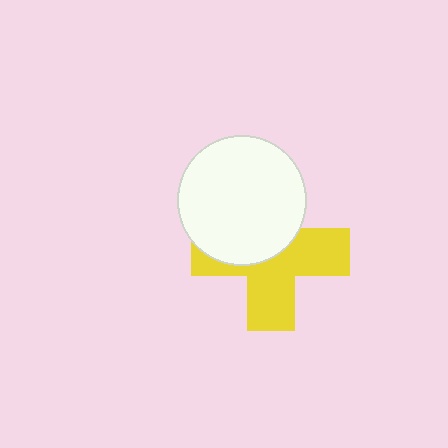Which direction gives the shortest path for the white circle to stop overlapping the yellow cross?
Moving up gives the shortest separation.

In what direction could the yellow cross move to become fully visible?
The yellow cross could move down. That would shift it out from behind the white circle entirely.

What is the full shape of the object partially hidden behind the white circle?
The partially hidden object is a yellow cross.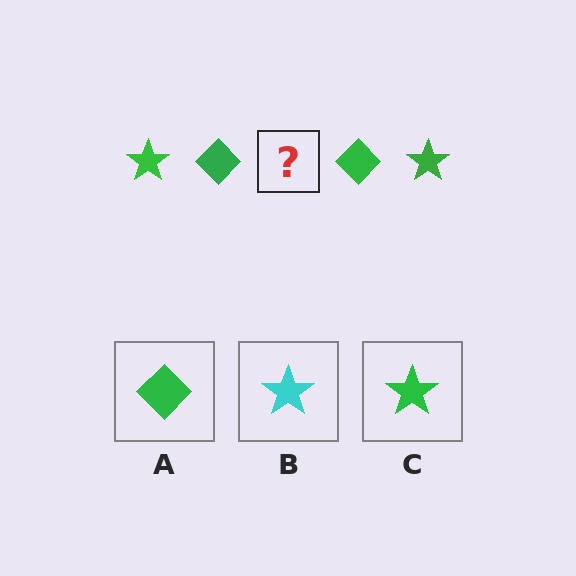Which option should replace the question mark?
Option C.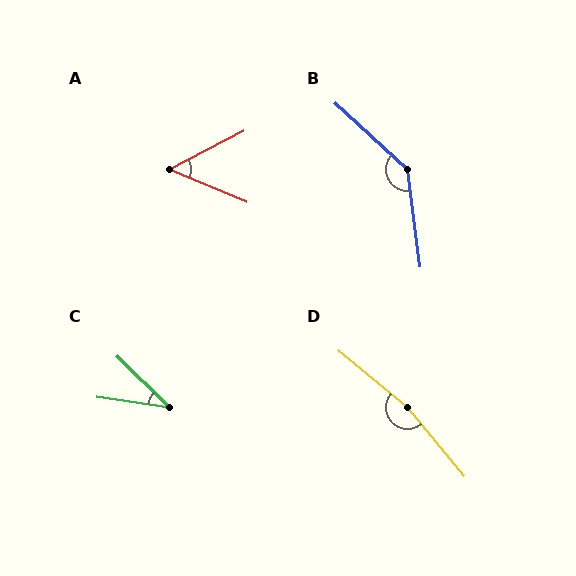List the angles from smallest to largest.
C (37°), A (49°), B (140°), D (168°).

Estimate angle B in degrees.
Approximately 140 degrees.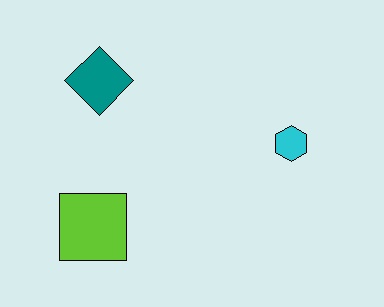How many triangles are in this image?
There are no triangles.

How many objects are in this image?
There are 3 objects.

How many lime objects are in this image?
There is 1 lime object.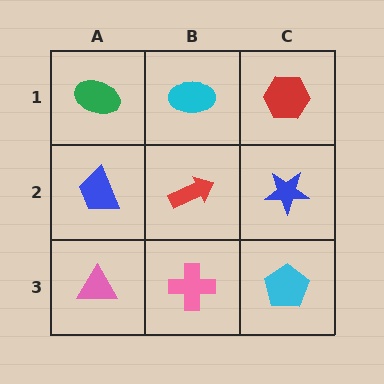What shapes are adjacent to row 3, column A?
A blue trapezoid (row 2, column A), a pink cross (row 3, column B).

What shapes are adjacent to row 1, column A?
A blue trapezoid (row 2, column A), a cyan ellipse (row 1, column B).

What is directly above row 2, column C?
A red hexagon.